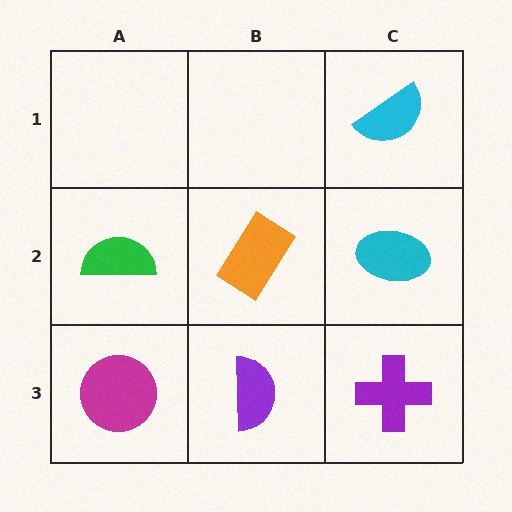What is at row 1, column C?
A cyan semicircle.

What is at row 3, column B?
A purple semicircle.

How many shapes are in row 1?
1 shape.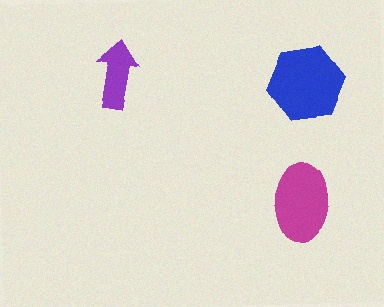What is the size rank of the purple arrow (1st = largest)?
3rd.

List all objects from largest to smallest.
The blue hexagon, the magenta ellipse, the purple arrow.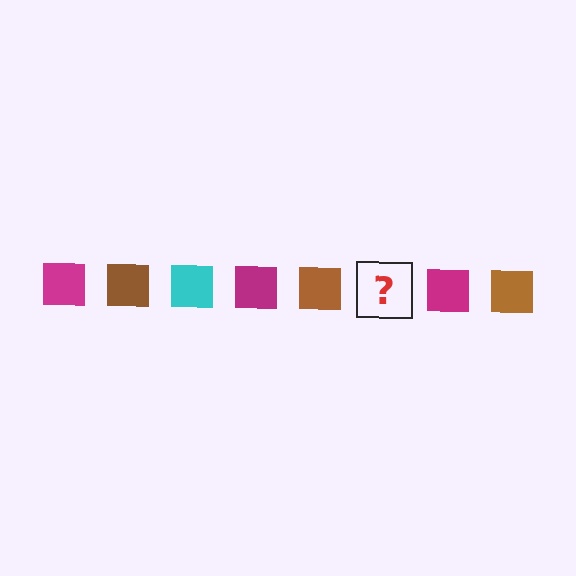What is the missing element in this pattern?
The missing element is a cyan square.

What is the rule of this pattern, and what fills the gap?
The rule is that the pattern cycles through magenta, brown, cyan squares. The gap should be filled with a cyan square.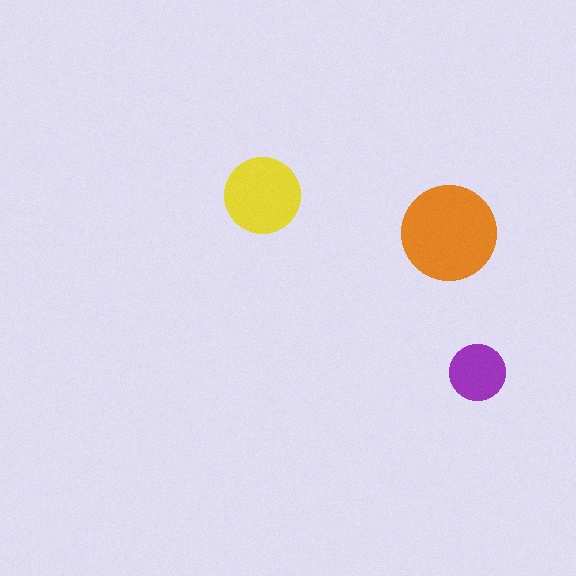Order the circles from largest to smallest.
the orange one, the yellow one, the purple one.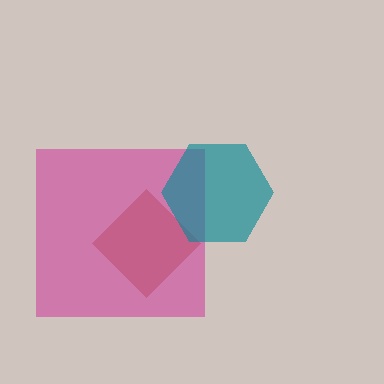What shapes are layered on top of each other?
The layered shapes are: a brown diamond, a magenta square, a teal hexagon.